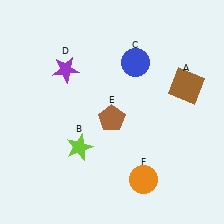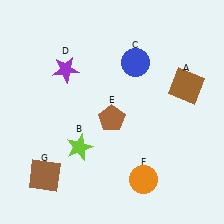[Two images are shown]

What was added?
A brown square (G) was added in Image 2.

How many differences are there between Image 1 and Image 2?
There is 1 difference between the two images.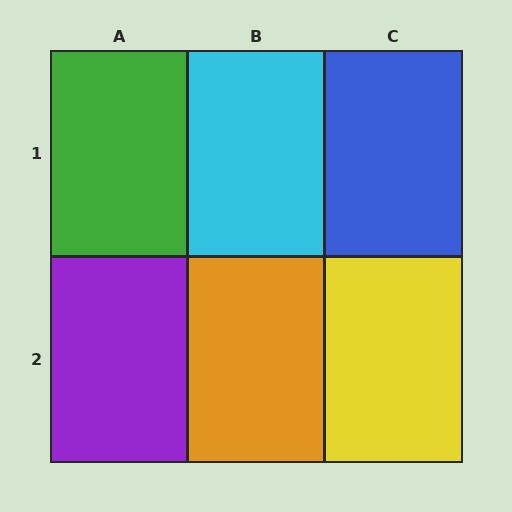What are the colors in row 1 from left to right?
Green, cyan, blue.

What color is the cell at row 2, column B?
Orange.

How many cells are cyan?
1 cell is cyan.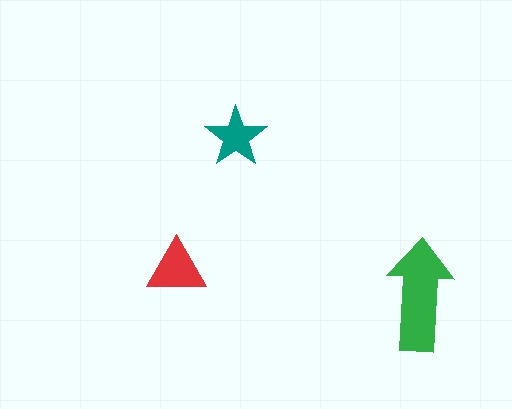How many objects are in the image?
There are 3 objects in the image.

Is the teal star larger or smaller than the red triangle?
Smaller.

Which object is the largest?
The green arrow.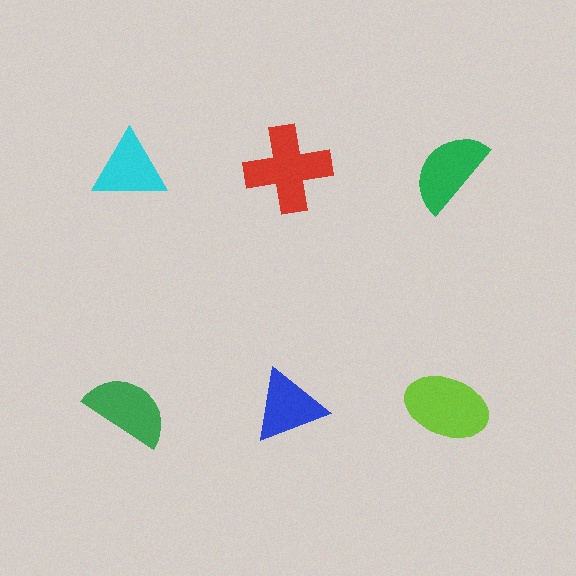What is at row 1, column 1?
A cyan triangle.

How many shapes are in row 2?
3 shapes.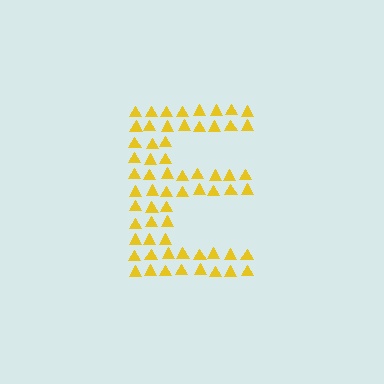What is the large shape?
The large shape is the letter E.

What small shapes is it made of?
It is made of small triangles.